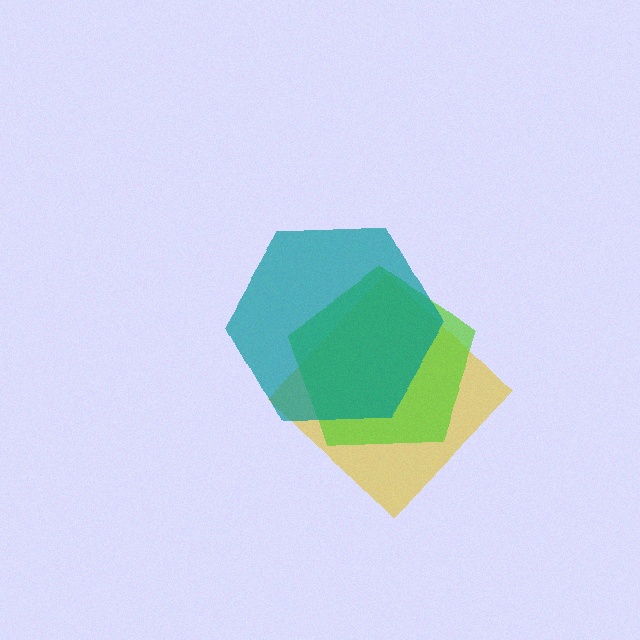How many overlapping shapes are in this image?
There are 3 overlapping shapes in the image.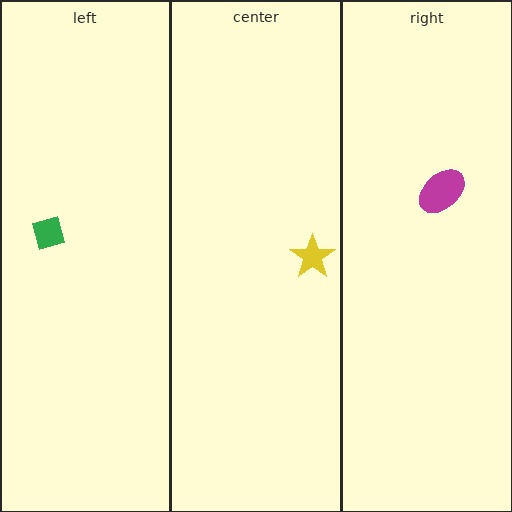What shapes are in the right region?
The magenta ellipse.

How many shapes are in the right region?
1.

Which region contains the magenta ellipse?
The right region.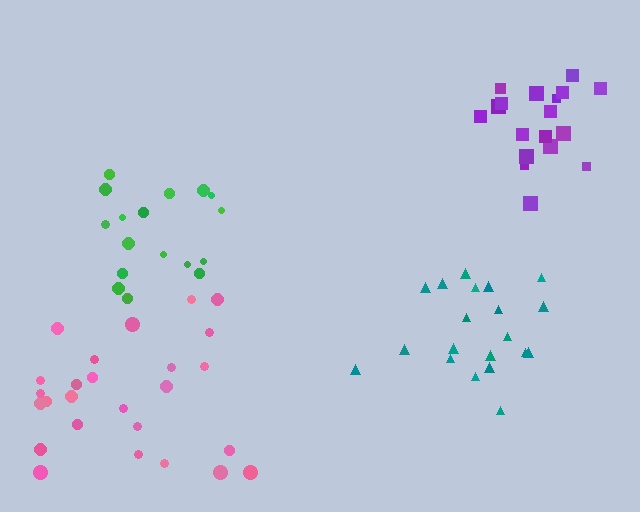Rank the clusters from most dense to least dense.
purple, green, teal, pink.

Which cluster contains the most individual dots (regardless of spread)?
Pink (26).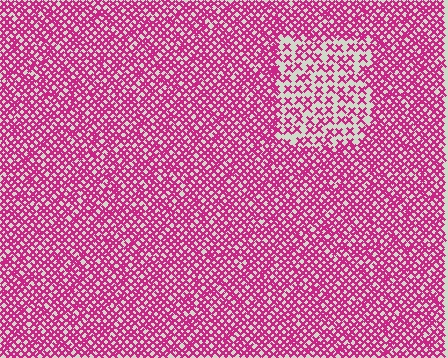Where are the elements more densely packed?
The elements are more densely packed outside the rectangle boundary.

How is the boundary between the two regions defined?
The boundary is defined by a change in element density (approximately 2.1x ratio). All elements are the same color, size, and shape.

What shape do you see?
I see a rectangle.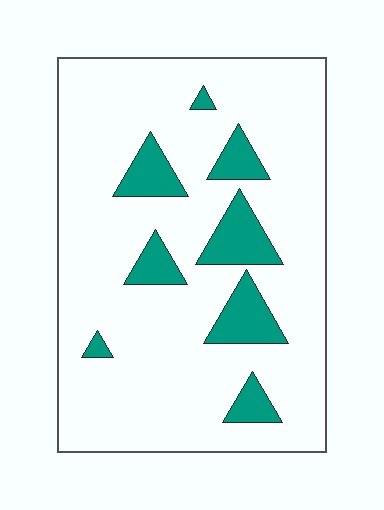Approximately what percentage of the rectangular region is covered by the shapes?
Approximately 15%.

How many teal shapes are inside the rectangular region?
8.